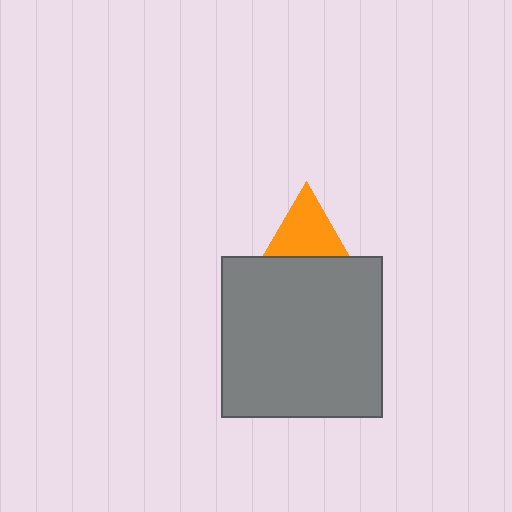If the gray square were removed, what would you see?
You would see the complete orange triangle.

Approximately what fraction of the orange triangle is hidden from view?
Roughly 35% of the orange triangle is hidden behind the gray square.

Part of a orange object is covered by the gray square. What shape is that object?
It is a triangle.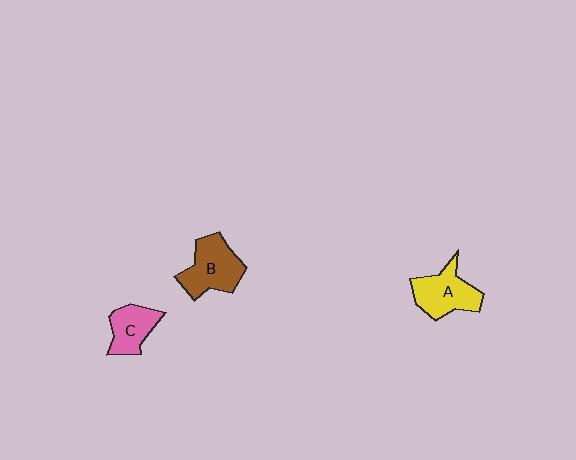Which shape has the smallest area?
Shape C (pink).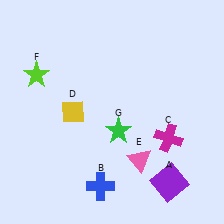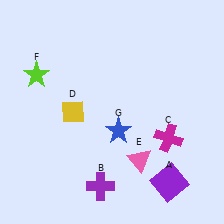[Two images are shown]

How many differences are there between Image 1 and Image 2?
There are 2 differences between the two images.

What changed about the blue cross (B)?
In Image 1, B is blue. In Image 2, it changed to purple.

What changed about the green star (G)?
In Image 1, G is green. In Image 2, it changed to blue.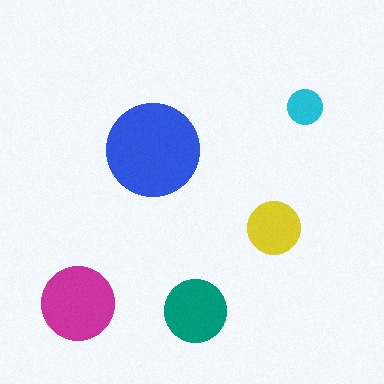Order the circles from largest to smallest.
the blue one, the magenta one, the teal one, the yellow one, the cyan one.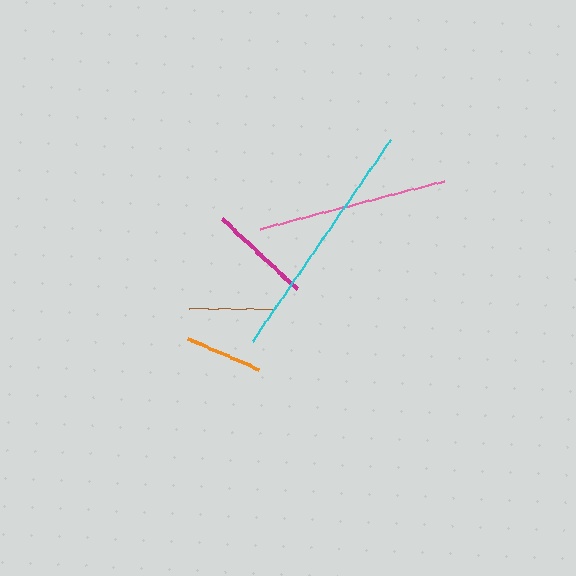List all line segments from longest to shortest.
From longest to shortest: cyan, pink, magenta, brown, orange.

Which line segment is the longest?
The cyan line is the longest at approximately 244 pixels.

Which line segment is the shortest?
The orange line is the shortest at approximately 78 pixels.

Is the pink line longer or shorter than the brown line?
The pink line is longer than the brown line.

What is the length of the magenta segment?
The magenta segment is approximately 103 pixels long.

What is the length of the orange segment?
The orange segment is approximately 78 pixels long.